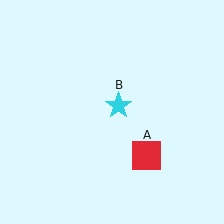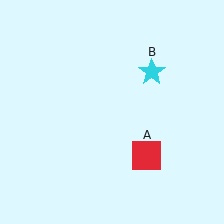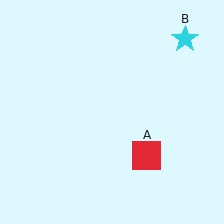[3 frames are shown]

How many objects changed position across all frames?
1 object changed position: cyan star (object B).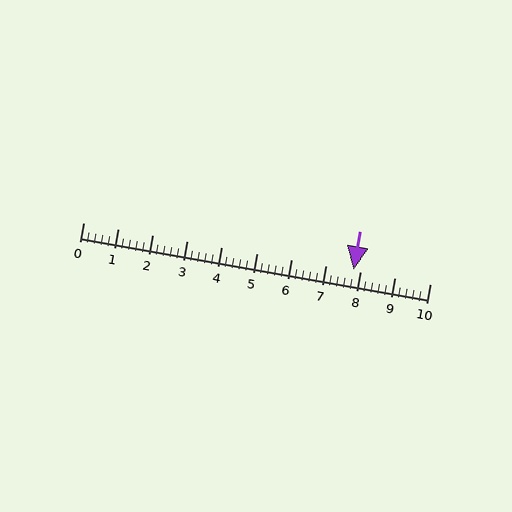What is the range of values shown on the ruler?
The ruler shows values from 0 to 10.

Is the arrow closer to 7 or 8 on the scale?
The arrow is closer to 8.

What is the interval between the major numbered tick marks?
The major tick marks are spaced 1 units apart.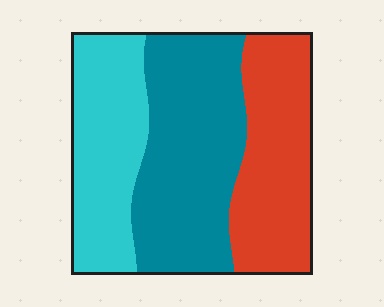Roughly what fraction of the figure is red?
Red takes up between a sixth and a third of the figure.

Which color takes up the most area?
Teal, at roughly 40%.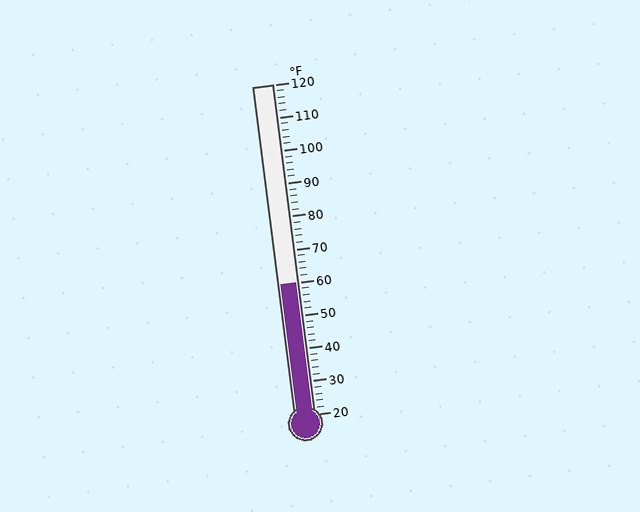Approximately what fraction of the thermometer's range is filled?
The thermometer is filled to approximately 40% of its range.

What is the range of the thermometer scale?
The thermometer scale ranges from 20°F to 120°F.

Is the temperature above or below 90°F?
The temperature is below 90°F.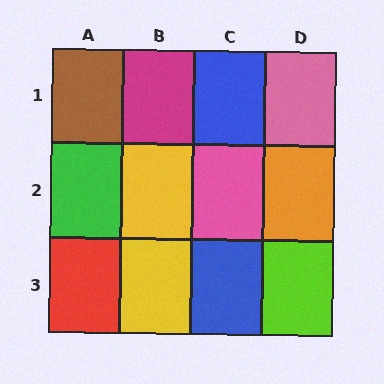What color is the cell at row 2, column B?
Yellow.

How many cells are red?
1 cell is red.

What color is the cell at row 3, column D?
Lime.